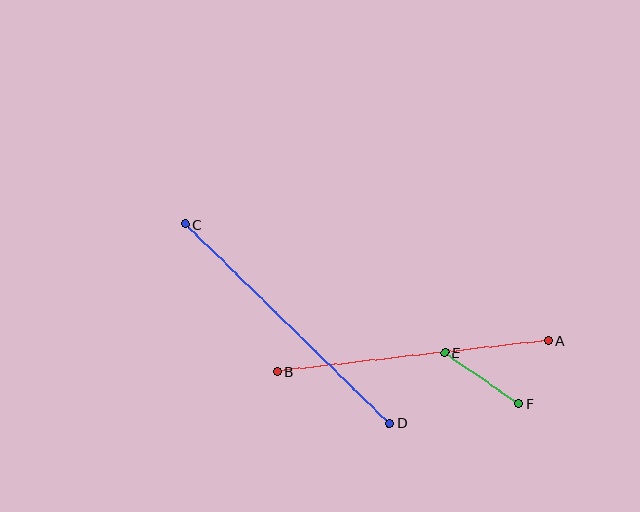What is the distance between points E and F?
The distance is approximately 90 pixels.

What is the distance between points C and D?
The distance is approximately 285 pixels.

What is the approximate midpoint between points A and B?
The midpoint is at approximately (413, 356) pixels.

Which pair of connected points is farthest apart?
Points C and D are farthest apart.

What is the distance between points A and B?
The distance is approximately 273 pixels.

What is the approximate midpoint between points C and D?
The midpoint is at approximately (287, 324) pixels.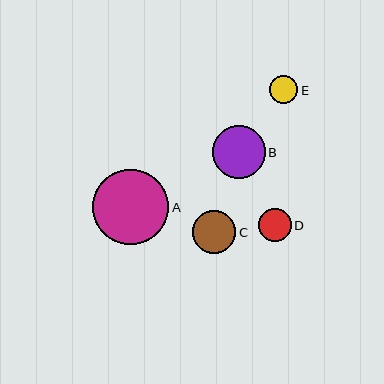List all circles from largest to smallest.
From largest to smallest: A, B, C, D, E.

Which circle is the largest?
Circle A is the largest with a size of approximately 76 pixels.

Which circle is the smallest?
Circle E is the smallest with a size of approximately 29 pixels.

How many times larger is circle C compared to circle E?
Circle C is approximately 1.5 times the size of circle E.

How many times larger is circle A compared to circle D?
Circle A is approximately 2.3 times the size of circle D.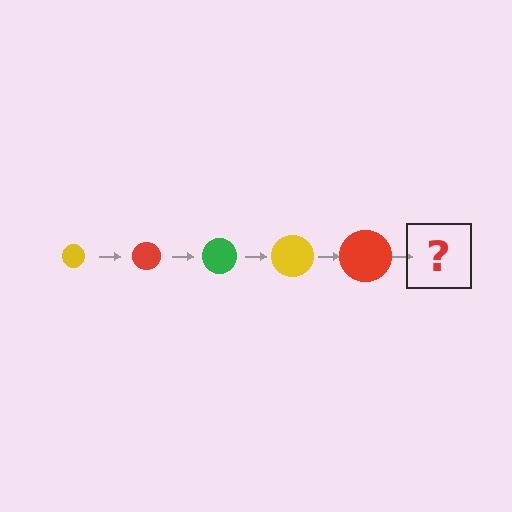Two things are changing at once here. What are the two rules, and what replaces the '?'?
The two rules are that the circle grows larger each step and the color cycles through yellow, red, and green. The '?' should be a green circle, larger than the previous one.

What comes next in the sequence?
The next element should be a green circle, larger than the previous one.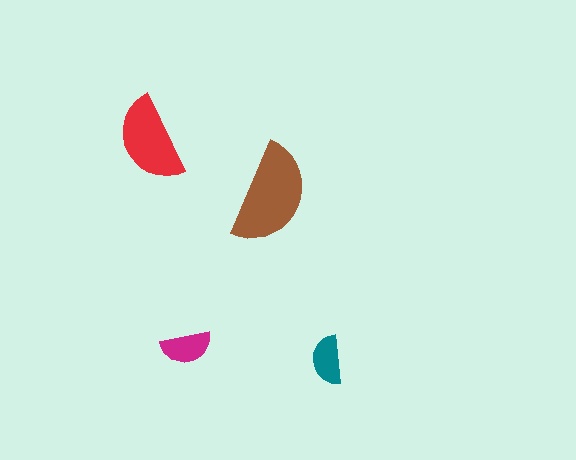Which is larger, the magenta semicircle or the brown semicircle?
The brown one.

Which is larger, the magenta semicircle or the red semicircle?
The red one.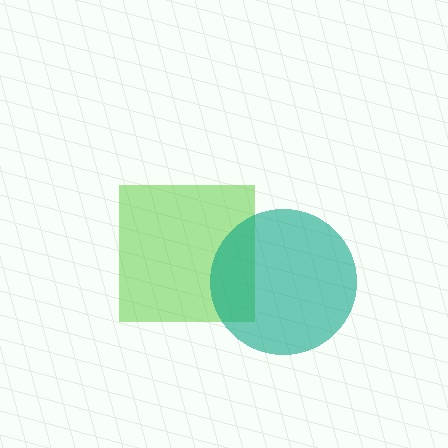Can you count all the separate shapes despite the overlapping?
Yes, there are 2 separate shapes.